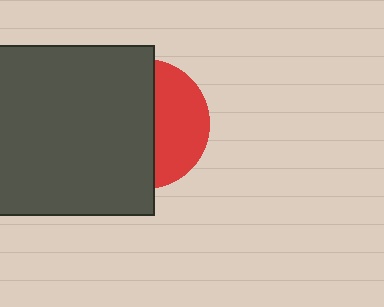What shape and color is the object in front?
The object in front is a dark gray square.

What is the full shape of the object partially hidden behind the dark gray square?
The partially hidden object is a red circle.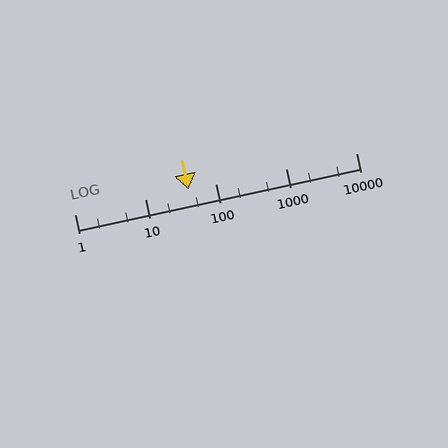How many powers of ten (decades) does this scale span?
The scale spans 4 decades, from 1 to 10000.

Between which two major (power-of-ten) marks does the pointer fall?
The pointer is between 10 and 100.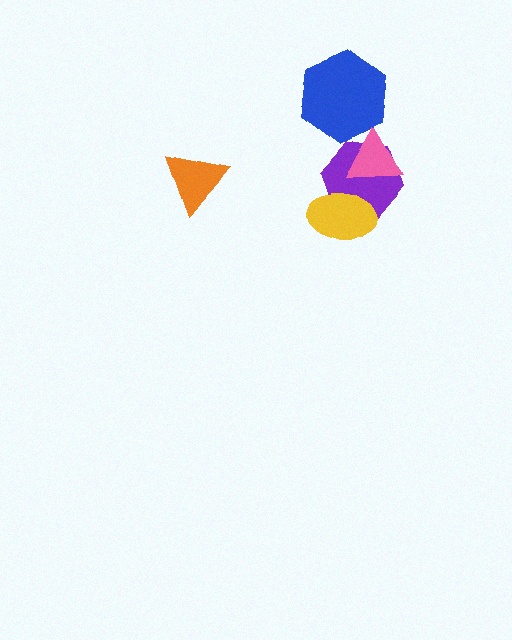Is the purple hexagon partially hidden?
Yes, it is partially covered by another shape.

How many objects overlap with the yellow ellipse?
1 object overlaps with the yellow ellipse.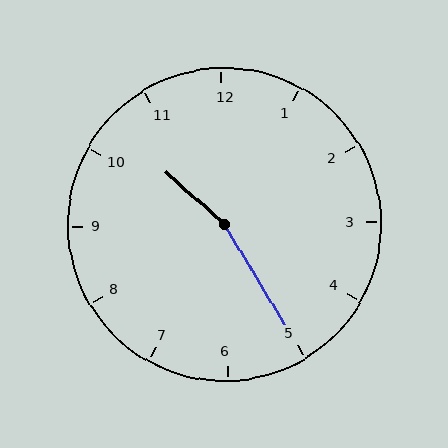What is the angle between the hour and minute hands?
Approximately 162 degrees.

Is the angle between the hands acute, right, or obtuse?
It is obtuse.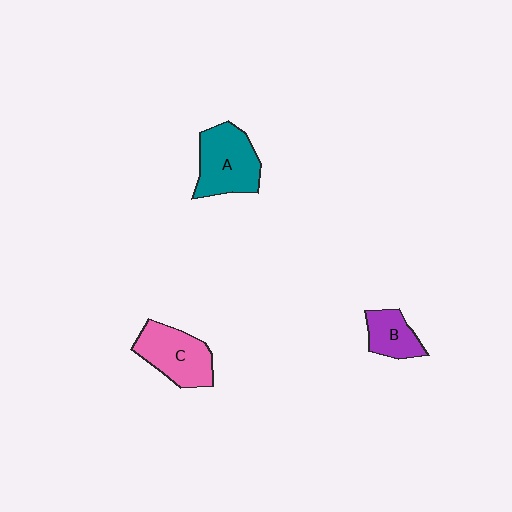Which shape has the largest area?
Shape A (teal).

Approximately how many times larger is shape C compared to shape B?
Approximately 1.6 times.